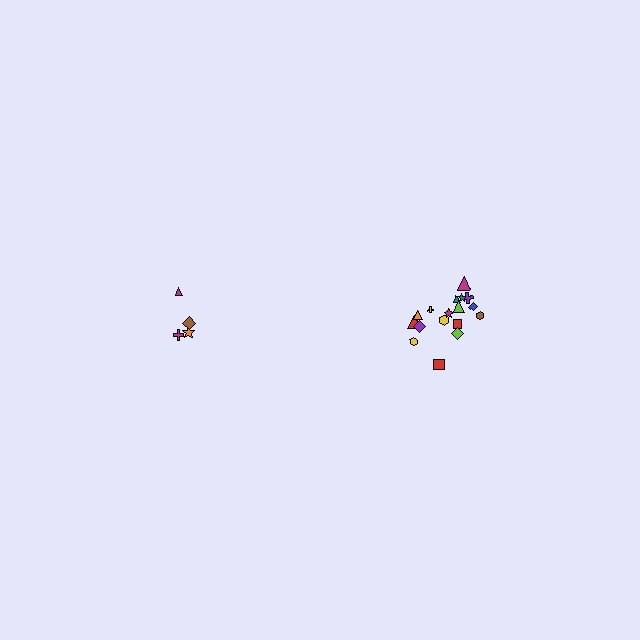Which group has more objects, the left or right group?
The right group.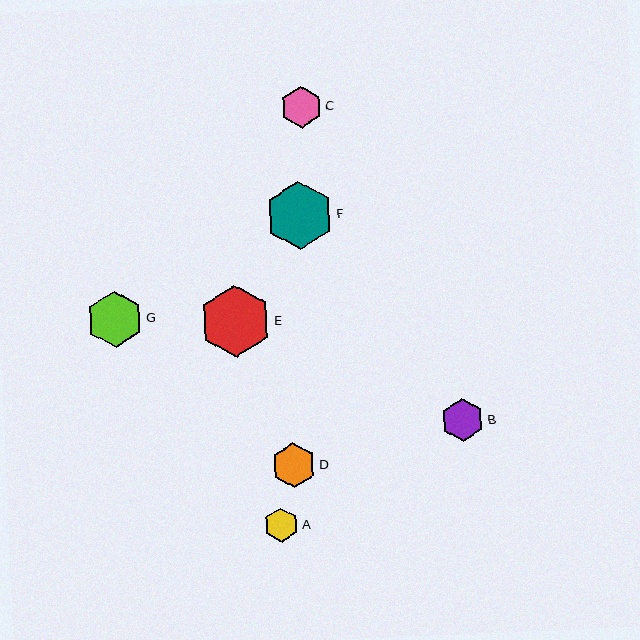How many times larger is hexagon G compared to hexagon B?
Hexagon G is approximately 1.3 times the size of hexagon B.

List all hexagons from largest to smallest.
From largest to smallest: E, F, G, D, B, C, A.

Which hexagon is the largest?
Hexagon E is the largest with a size of approximately 72 pixels.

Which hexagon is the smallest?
Hexagon A is the smallest with a size of approximately 35 pixels.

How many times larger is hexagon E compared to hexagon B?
Hexagon E is approximately 1.7 times the size of hexagon B.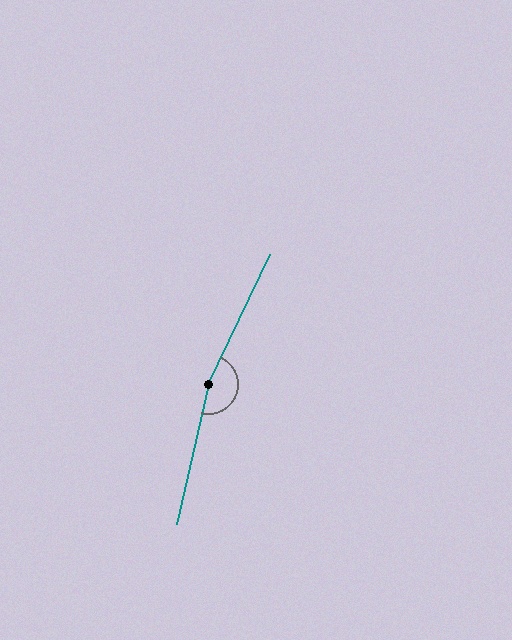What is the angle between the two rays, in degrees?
Approximately 168 degrees.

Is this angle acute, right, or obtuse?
It is obtuse.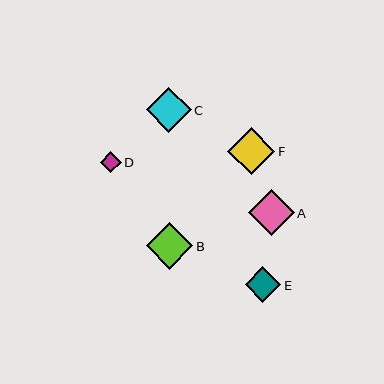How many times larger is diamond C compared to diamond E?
Diamond C is approximately 1.3 times the size of diamond E.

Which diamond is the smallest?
Diamond D is the smallest with a size of approximately 21 pixels.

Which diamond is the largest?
Diamond F is the largest with a size of approximately 47 pixels.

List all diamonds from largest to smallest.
From largest to smallest: F, B, A, C, E, D.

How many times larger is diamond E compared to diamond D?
Diamond E is approximately 1.7 times the size of diamond D.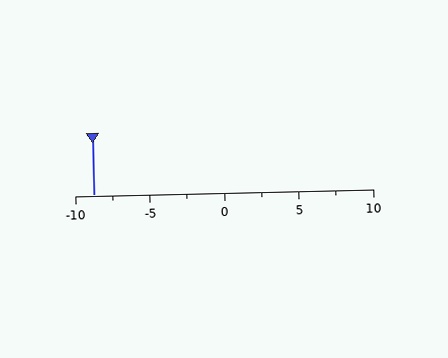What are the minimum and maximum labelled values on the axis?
The axis runs from -10 to 10.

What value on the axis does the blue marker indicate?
The marker indicates approximately -8.8.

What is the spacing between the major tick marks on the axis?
The major ticks are spaced 5 apart.